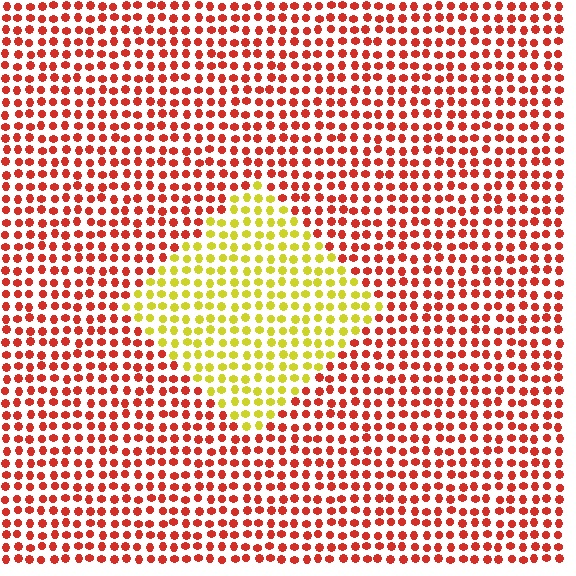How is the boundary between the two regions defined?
The boundary is defined purely by a slight shift in hue (about 60 degrees). Spacing, size, and orientation are identical on both sides.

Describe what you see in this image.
The image is filled with small red elements in a uniform arrangement. A diamond-shaped region is visible where the elements are tinted to a slightly different hue, forming a subtle color boundary.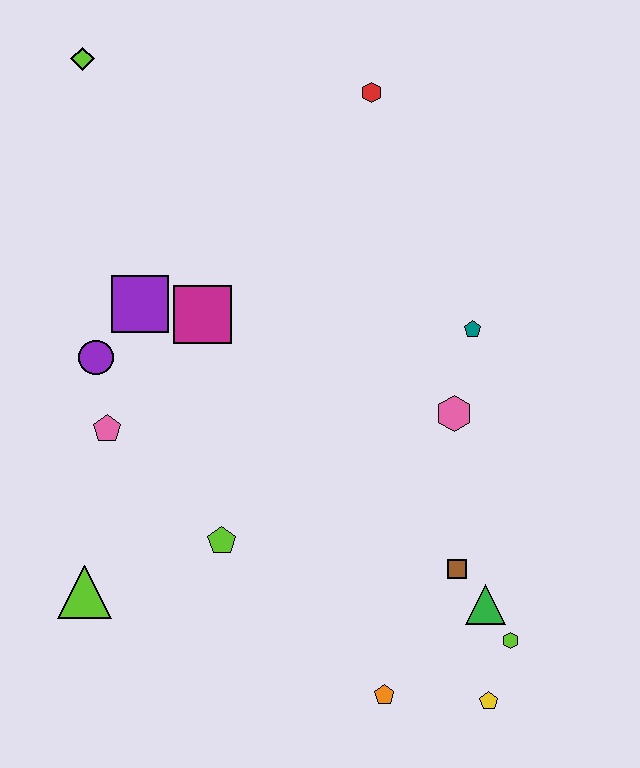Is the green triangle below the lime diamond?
Yes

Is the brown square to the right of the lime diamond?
Yes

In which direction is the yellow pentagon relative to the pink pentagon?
The yellow pentagon is to the right of the pink pentagon.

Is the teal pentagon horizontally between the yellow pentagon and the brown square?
Yes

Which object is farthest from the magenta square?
The yellow pentagon is farthest from the magenta square.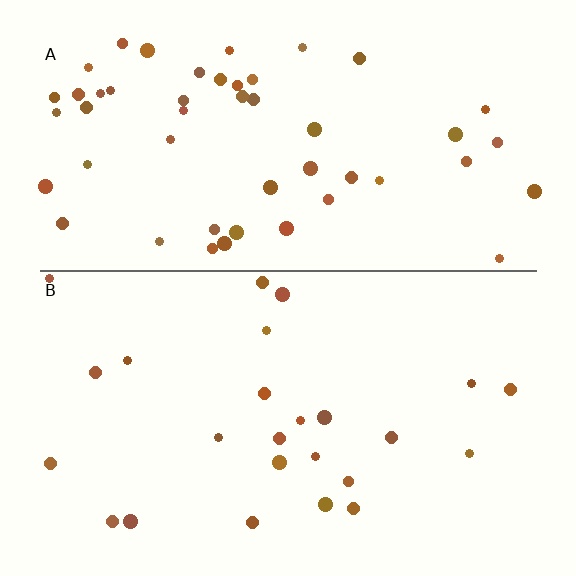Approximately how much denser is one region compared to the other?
Approximately 2.0× — region A over region B.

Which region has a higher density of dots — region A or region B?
A (the top).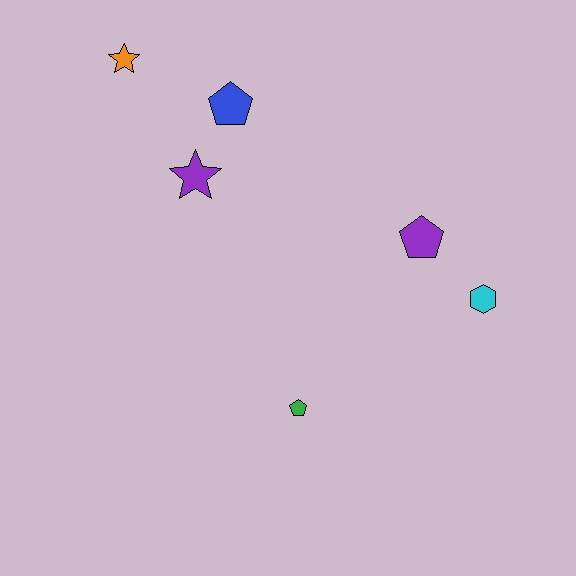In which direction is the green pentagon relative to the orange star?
The green pentagon is below the orange star.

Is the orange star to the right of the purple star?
No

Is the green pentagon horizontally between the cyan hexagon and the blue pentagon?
Yes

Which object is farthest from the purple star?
The cyan hexagon is farthest from the purple star.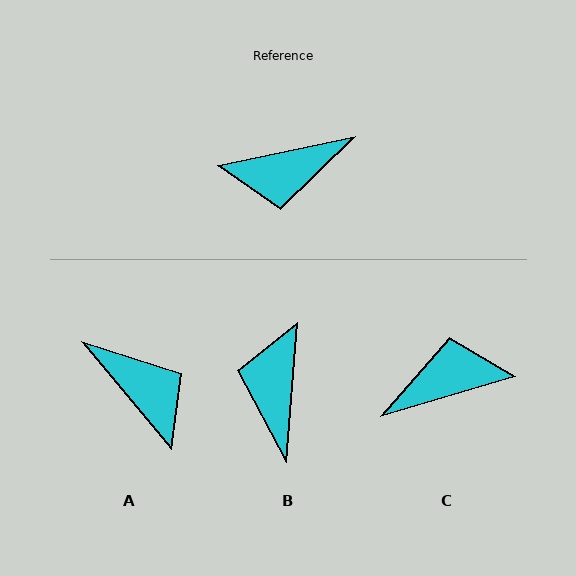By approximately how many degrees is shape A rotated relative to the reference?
Approximately 118 degrees counter-clockwise.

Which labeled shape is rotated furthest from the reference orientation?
C, about 175 degrees away.